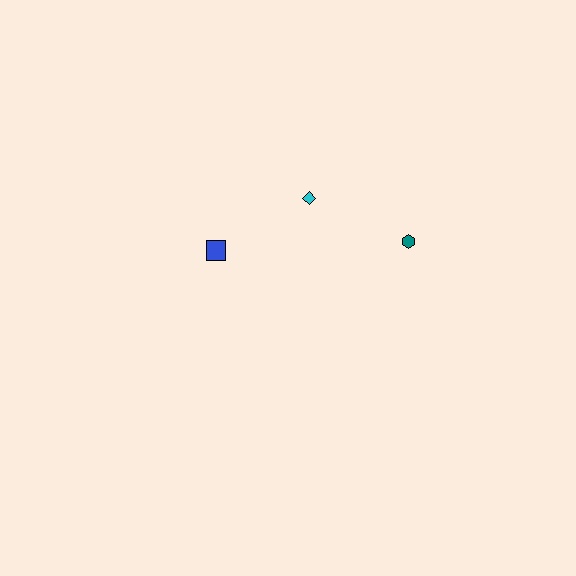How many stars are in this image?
There are no stars.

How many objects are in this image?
There are 3 objects.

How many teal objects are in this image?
There is 1 teal object.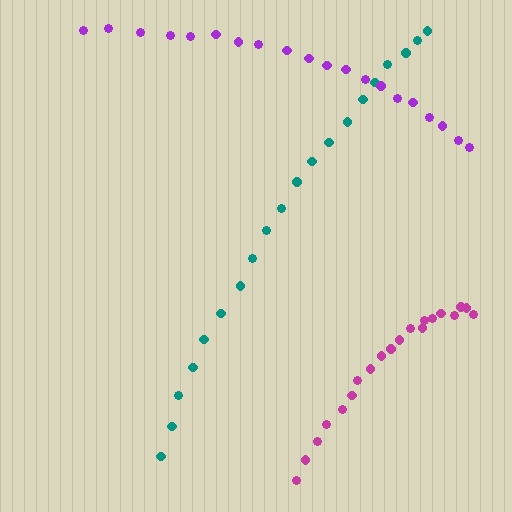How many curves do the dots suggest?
There are 3 distinct paths.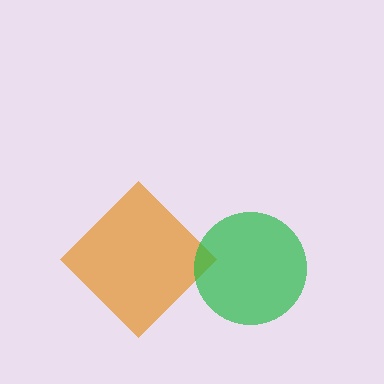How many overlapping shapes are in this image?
There are 2 overlapping shapes in the image.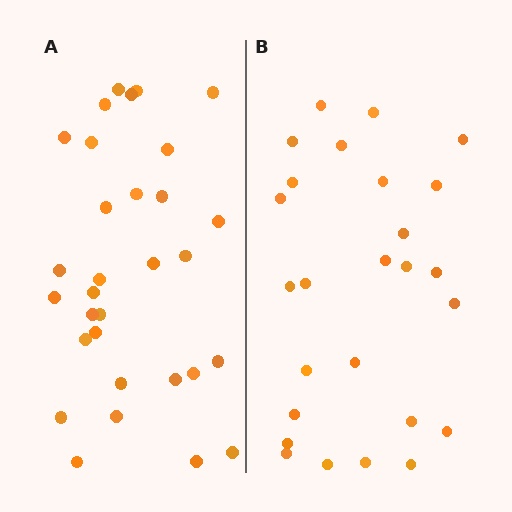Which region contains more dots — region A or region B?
Region A (the left region) has more dots.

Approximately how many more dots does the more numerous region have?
Region A has about 5 more dots than region B.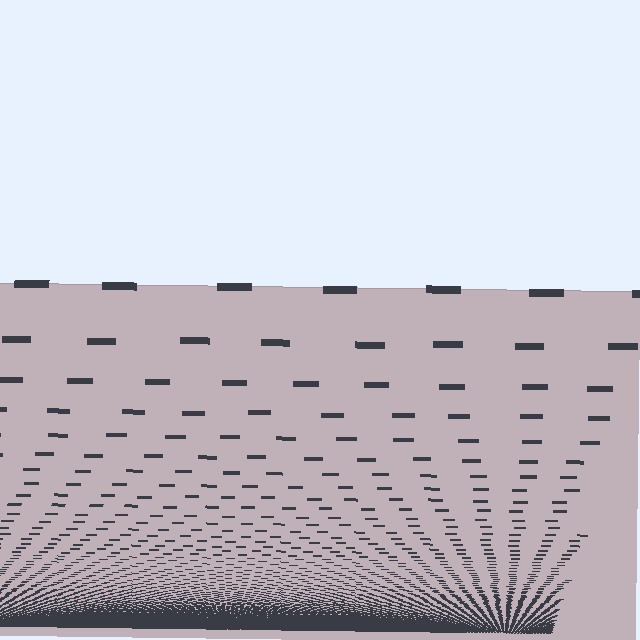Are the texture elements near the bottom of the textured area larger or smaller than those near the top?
Smaller. The gradient is inverted — elements near the bottom are smaller and denser.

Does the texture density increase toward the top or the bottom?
Density increases toward the bottom.